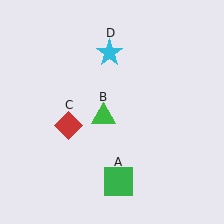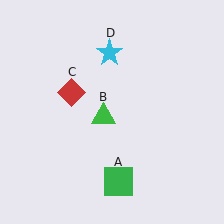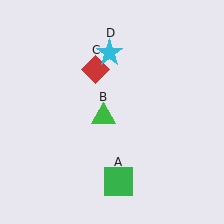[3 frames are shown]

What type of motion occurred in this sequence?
The red diamond (object C) rotated clockwise around the center of the scene.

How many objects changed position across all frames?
1 object changed position: red diamond (object C).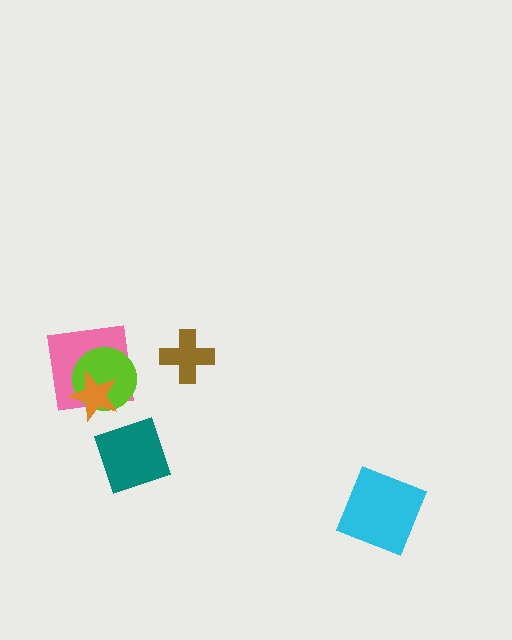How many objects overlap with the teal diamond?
0 objects overlap with the teal diamond.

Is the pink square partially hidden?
Yes, it is partially covered by another shape.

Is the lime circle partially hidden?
Yes, it is partially covered by another shape.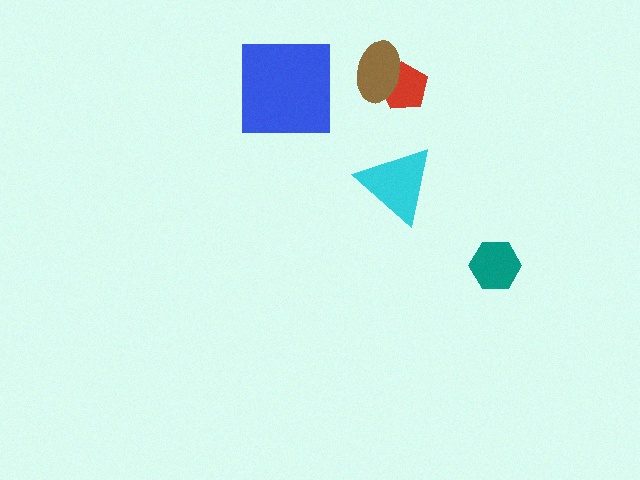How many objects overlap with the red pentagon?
1 object overlaps with the red pentagon.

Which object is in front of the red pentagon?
The brown ellipse is in front of the red pentagon.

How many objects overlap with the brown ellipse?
1 object overlaps with the brown ellipse.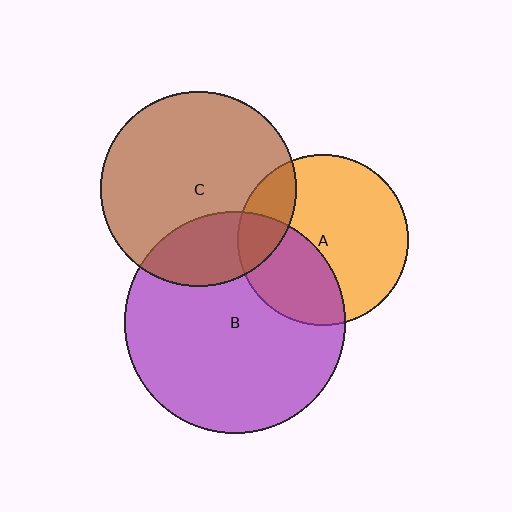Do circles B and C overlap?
Yes.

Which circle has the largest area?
Circle B (purple).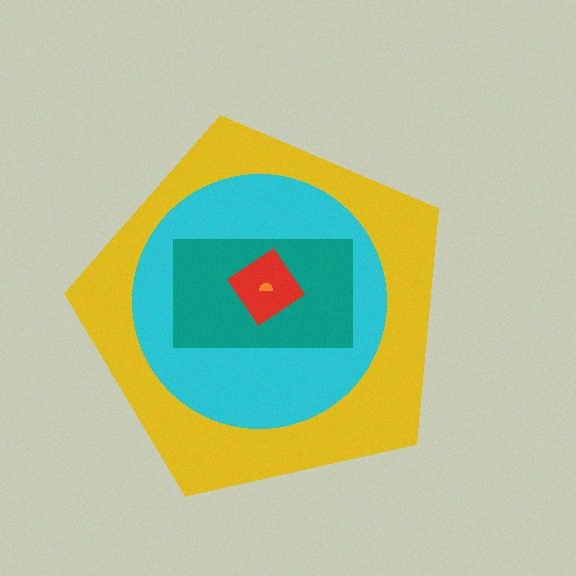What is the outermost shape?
The yellow pentagon.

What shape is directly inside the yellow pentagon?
The cyan circle.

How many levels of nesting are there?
5.